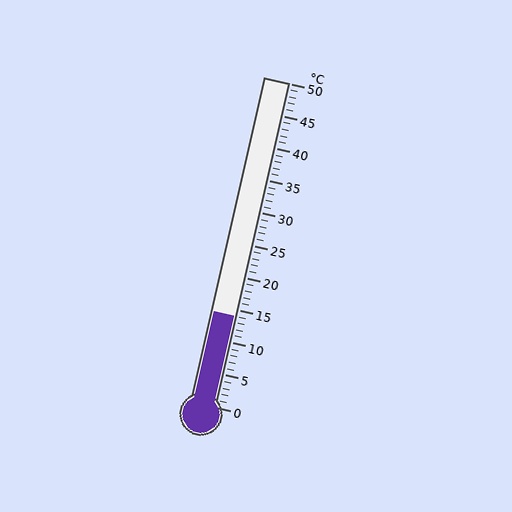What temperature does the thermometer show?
The thermometer shows approximately 14°C.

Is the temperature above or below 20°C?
The temperature is below 20°C.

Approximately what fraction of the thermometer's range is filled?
The thermometer is filled to approximately 30% of its range.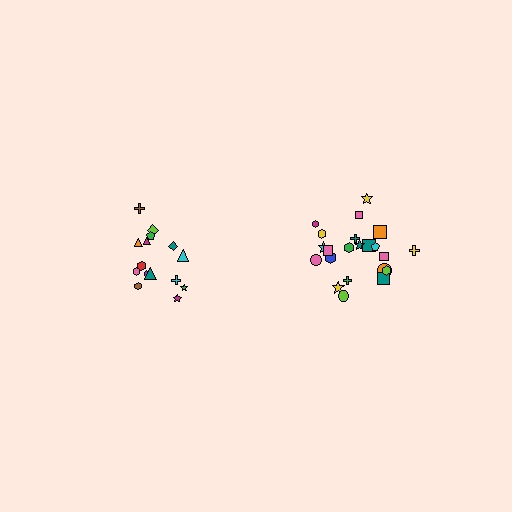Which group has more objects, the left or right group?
The right group.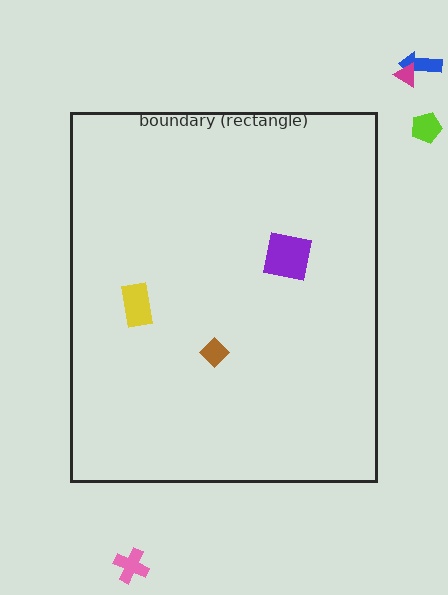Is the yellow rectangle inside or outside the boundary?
Inside.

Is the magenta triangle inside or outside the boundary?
Outside.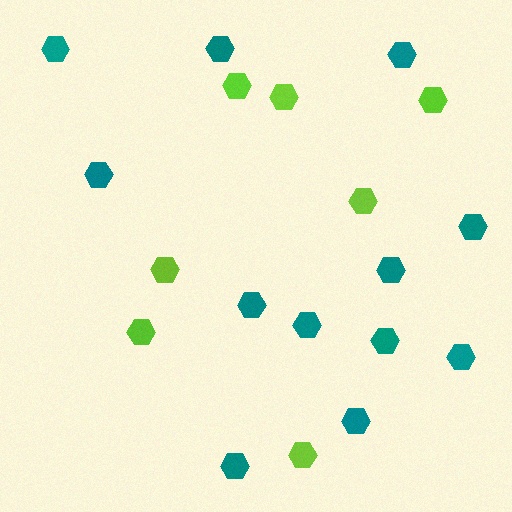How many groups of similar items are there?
There are 2 groups: one group of teal hexagons (12) and one group of lime hexagons (7).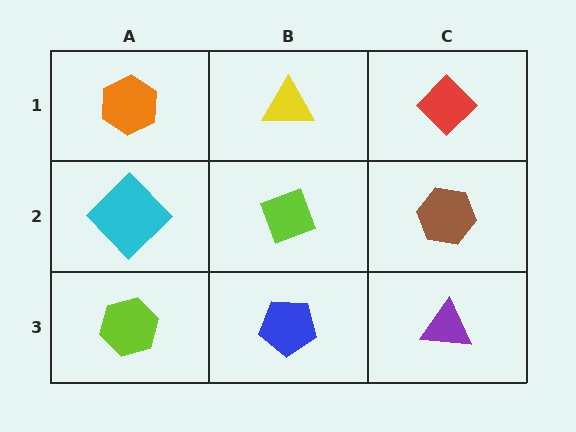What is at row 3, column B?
A blue pentagon.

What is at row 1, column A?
An orange hexagon.